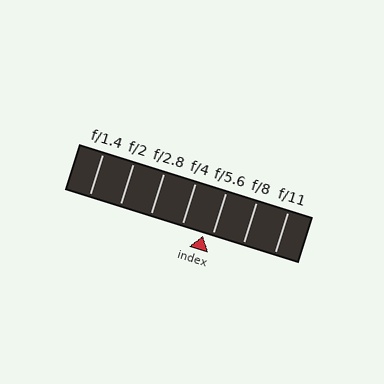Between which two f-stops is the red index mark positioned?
The index mark is between f/4 and f/5.6.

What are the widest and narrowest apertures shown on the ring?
The widest aperture shown is f/1.4 and the narrowest is f/11.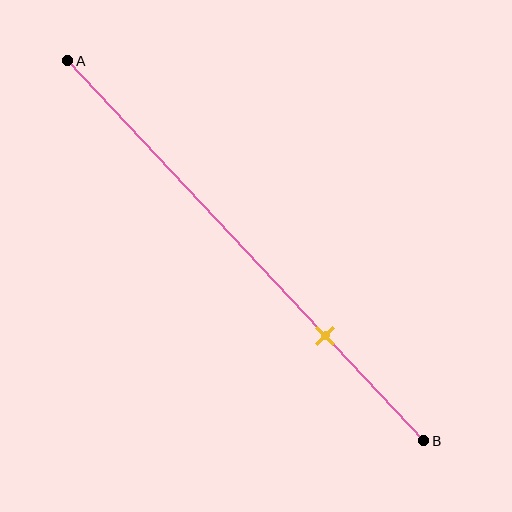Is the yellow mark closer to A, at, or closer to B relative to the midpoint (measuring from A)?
The yellow mark is closer to point B than the midpoint of segment AB.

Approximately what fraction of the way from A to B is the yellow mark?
The yellow mark is approximately 70% of the way from A to B.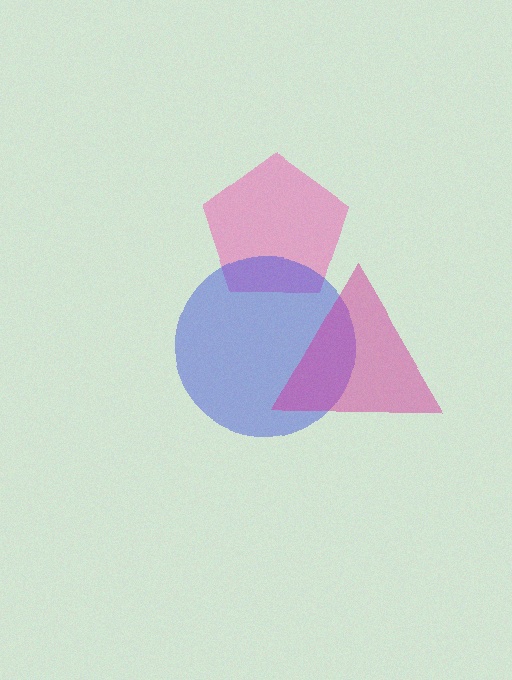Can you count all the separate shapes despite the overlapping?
Yes, there are 3 separate shapes.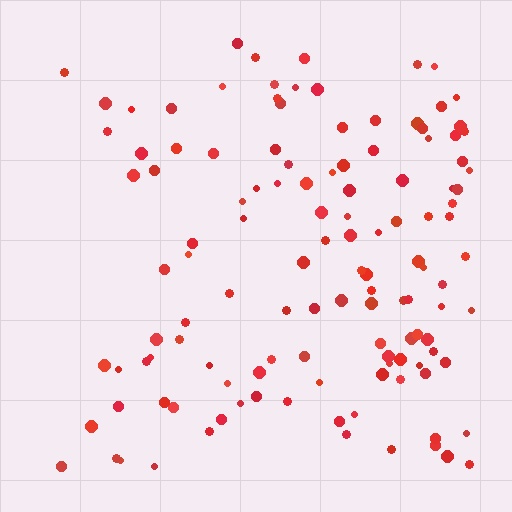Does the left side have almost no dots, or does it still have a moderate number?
Still a moderate number, just noticeably fewer than the right.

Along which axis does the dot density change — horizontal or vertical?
Horizontal.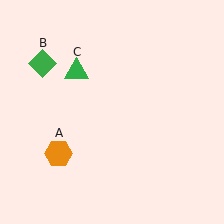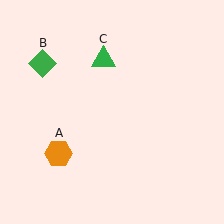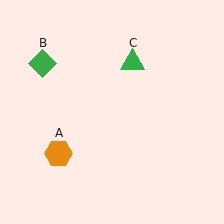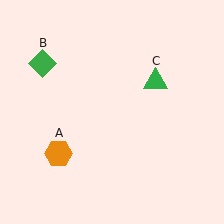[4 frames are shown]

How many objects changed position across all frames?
1 object changed position: green triangle (object C).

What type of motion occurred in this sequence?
The green triangle (object C) rotated clockwise around the center of the scene.